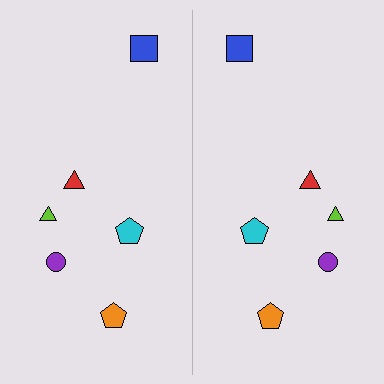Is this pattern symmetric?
Yes, this pattern has bilateral (reflection) symmetry.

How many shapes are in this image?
There are 12 shapes in this image.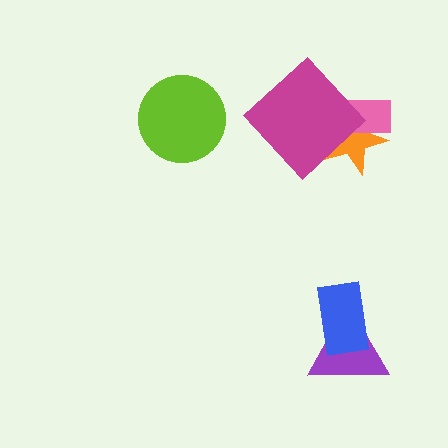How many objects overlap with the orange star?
2 objects overlap with the orange star.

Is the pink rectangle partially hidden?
Yes, it is partially covered by another shape.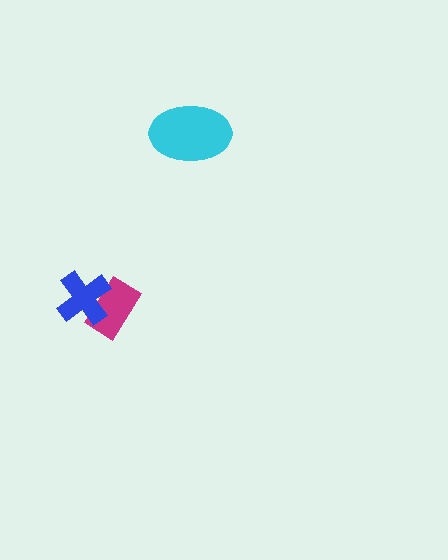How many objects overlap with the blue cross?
1 object overlaps with the blue cross.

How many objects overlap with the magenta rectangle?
1 object overlaps with the magenta rectangle.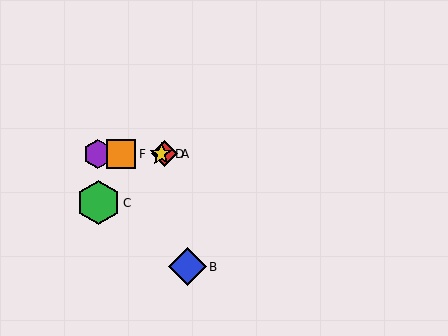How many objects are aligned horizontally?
4 objects (A, D, E, F) are aligned horizontally.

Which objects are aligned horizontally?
Objects A, D, E, F are aligned horizontally.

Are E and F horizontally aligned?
Yes, both are at y≈154.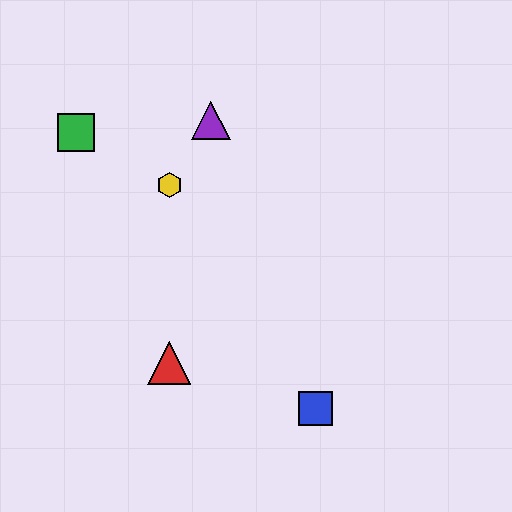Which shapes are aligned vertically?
The red triangle, the yellow hexagon are aligned vertically.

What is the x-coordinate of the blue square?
The blue square is at x≈316.